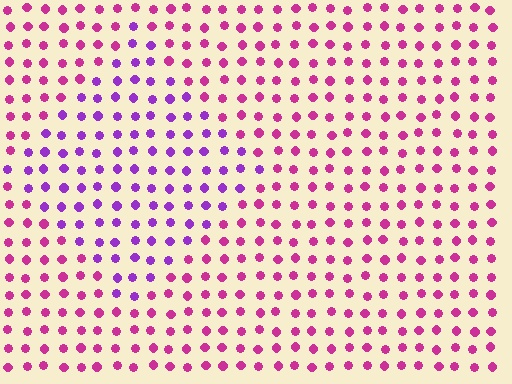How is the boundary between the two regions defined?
The boundary is defined purely by a slight shift in hue (about 40 degrees). Spacing, size, and orientation are identical on both sides.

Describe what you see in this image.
The image is filled with small magenta elements in a uniform arrangement. A diamond-shaped region is visible where the elements are tinted to a slightly different hue, forming a subtle color boundary.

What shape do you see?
I see a diamond.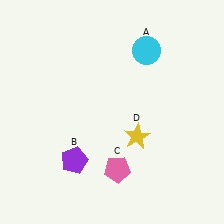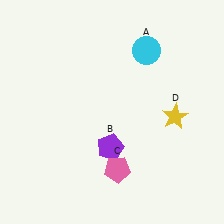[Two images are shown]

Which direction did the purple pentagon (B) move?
The purple pentagon (B) moved right.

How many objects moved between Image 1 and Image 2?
2 objects moved between the two images.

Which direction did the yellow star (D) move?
The yellow star (D) moved right.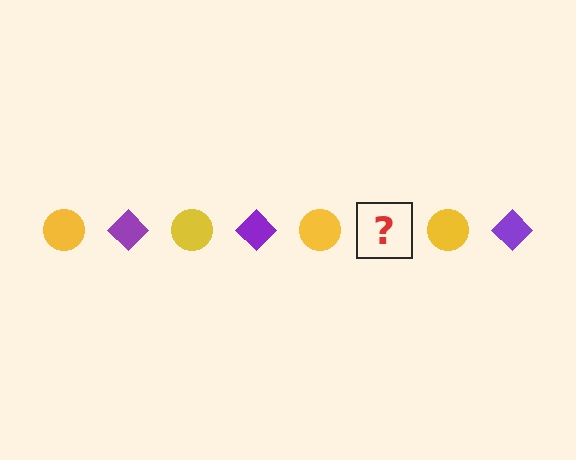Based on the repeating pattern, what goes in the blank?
The blank should be a purple diamond.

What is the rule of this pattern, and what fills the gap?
The rule is that the pattern alternates between yellow circle and purple diamond. The gap should be filled with a purple diamond.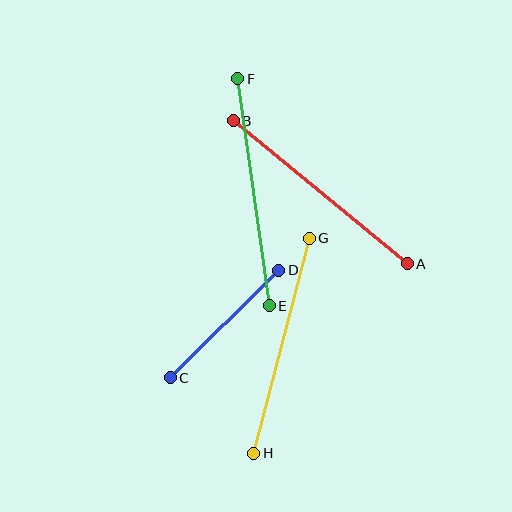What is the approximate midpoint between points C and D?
The midpoint is at approximately (224, 324) pixels.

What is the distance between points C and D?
The distance is approximately 153 pixels.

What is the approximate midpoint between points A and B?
The midpoint is at approximately (320, 192) pixels.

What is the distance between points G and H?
The distance is approximately 222 pixels.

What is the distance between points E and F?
The distance is approximately 229 pixels.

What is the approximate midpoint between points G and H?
The midpoint is at approximately (282, 346) pixels.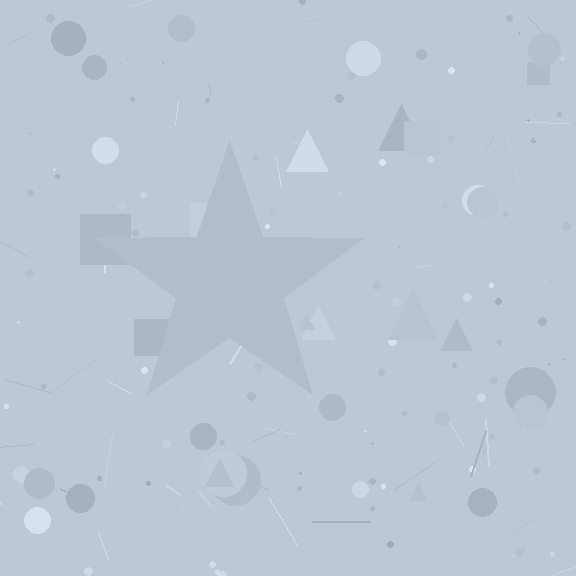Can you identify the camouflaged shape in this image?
The camouflaged shape is a star.